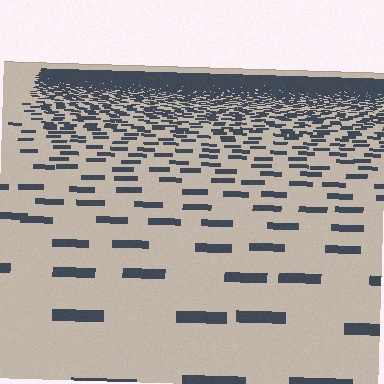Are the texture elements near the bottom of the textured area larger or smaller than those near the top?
Larger. Near the bottom, elements are closer to the viewer and appear at a bigger on-screen size.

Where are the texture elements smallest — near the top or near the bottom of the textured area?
Near the top.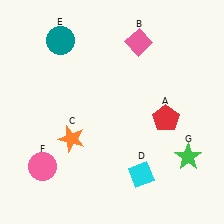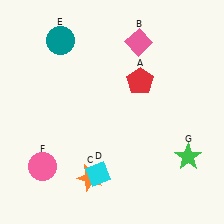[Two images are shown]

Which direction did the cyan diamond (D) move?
The cyan diamond (D) moved left.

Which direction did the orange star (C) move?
The orange star (C) moved down.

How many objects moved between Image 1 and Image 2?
3 objects moved between the two images.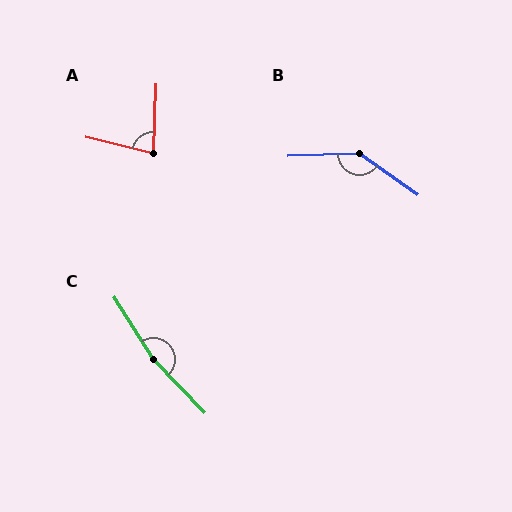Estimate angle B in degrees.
Approximately 143 degrees.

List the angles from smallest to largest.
A (78°), B (143°), C (169°).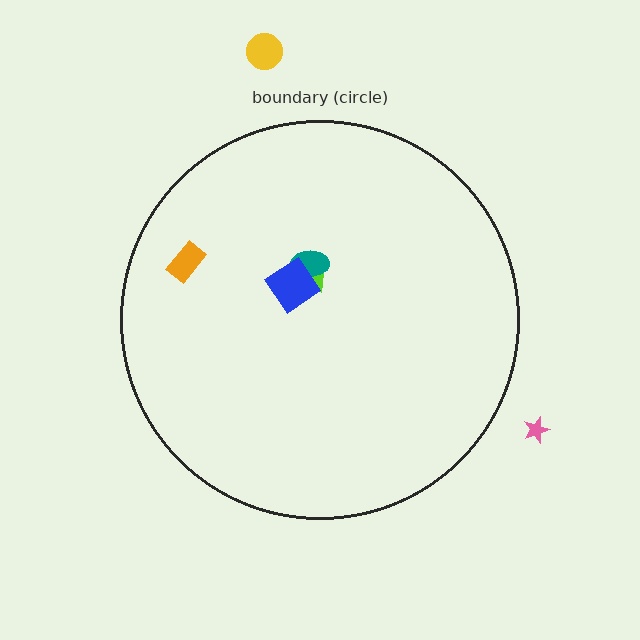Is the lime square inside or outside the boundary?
Inside.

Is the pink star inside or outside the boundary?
Outside.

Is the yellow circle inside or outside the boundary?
Outside.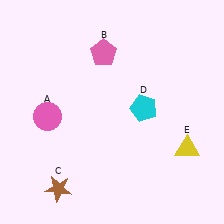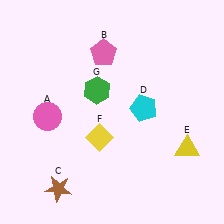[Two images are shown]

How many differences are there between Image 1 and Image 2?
There are 2 differences between the two images.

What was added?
A yellow diamond (F), a green hexagon (G) were added in Image 2.